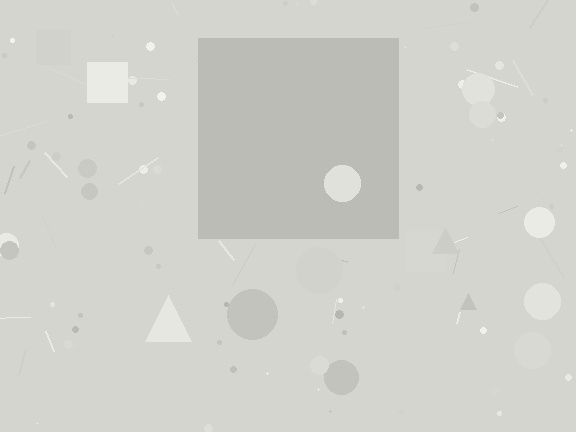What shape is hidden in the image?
A square is hidden in the image.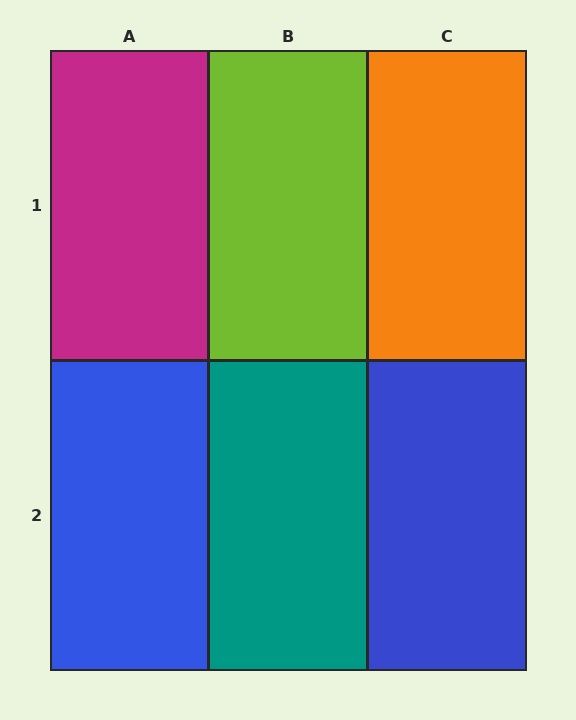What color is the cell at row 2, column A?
Blue.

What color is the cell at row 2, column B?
Teal.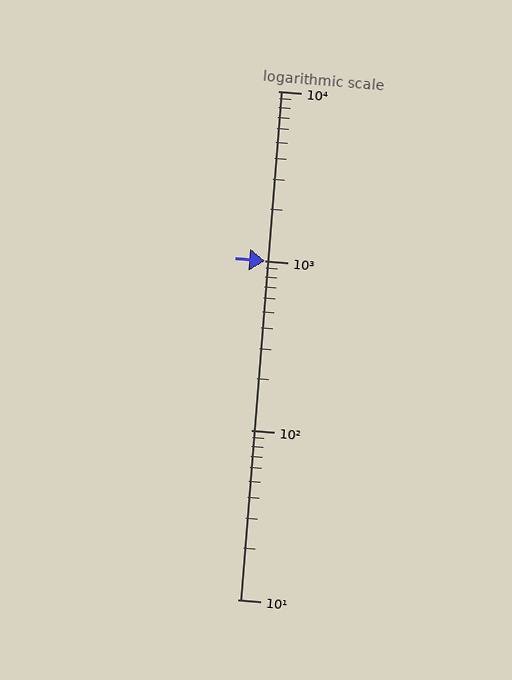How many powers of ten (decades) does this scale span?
The scale spans 3 decades, from 10 to 10000.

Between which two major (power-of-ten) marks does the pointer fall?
The pointer is between 1000 and 10000.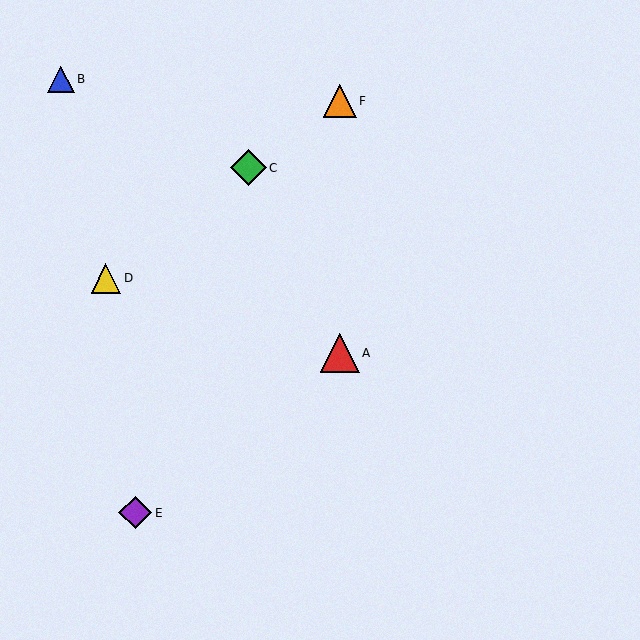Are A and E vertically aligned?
No, A is at x≈340 and E is at x≈135.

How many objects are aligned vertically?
2 objects (A, F) are aligned vertically.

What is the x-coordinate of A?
Object A is at x≈340.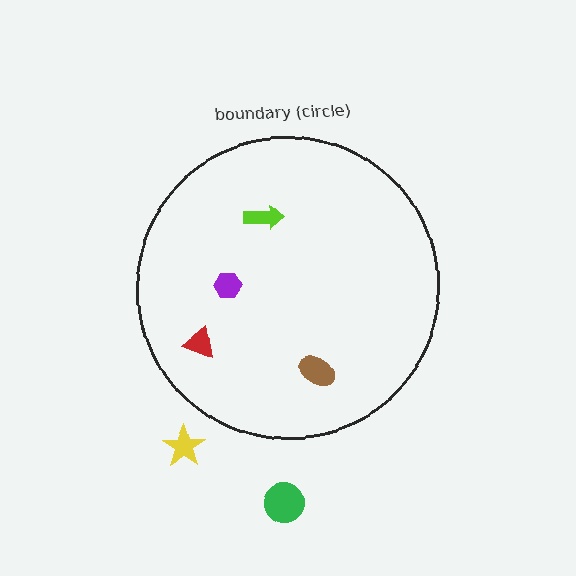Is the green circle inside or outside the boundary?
Outside.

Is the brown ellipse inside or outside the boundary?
Inside.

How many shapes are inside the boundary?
4 inside, 2 outside.